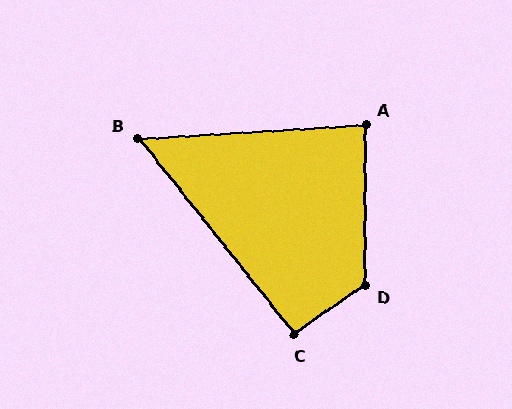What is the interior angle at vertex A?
Approximately 86 degrees (approximately right).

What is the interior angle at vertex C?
Approximately 94 degrees (approximately right).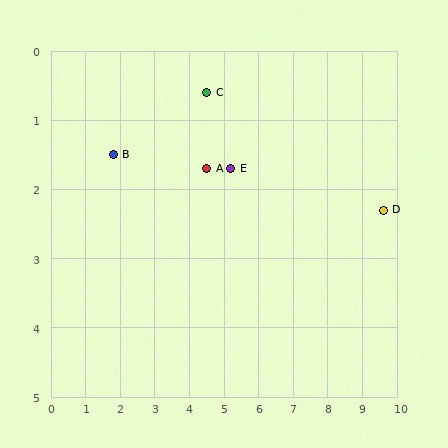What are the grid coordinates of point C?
Point C is at approximately (4.5, 0.6).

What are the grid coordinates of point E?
Point E is at approximately (5.2, 1.7).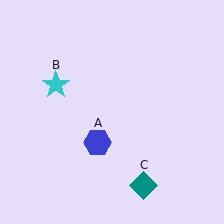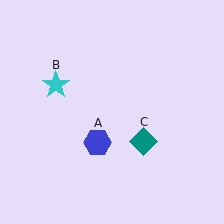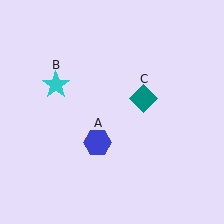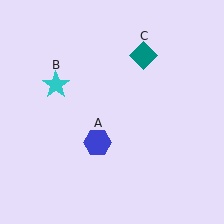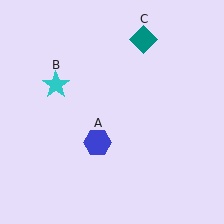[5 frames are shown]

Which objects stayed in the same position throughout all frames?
Blue hexagon (object A) and cyan star (object B) remained stationary.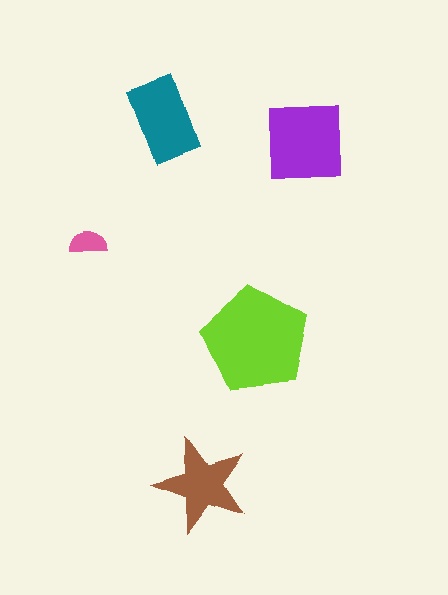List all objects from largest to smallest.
The lime pentagon, the purple square, the teal rectangle, the brown star, the pink semicircle.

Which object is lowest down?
The brown star is bottommost.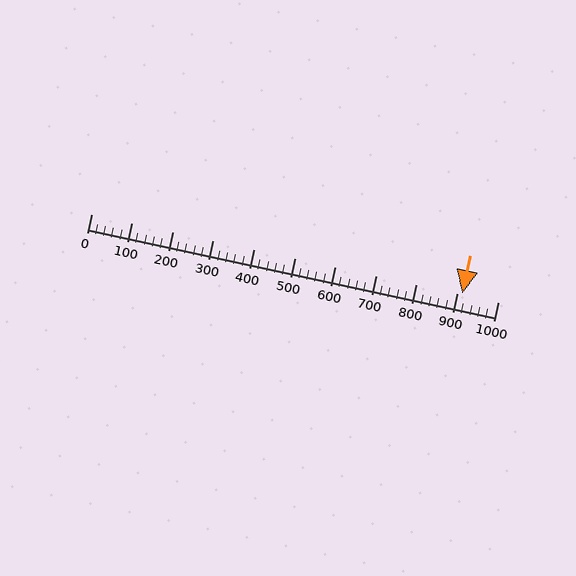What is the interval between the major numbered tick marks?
The major tick marks are spaced 100 units apart.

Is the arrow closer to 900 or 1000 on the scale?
The arrow is closer to 900.